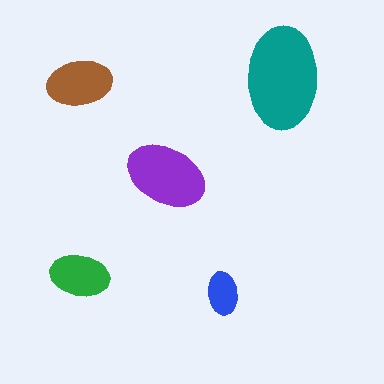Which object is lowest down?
The blue ellipse is bottommost.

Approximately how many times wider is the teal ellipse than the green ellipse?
About 1.5 times wider.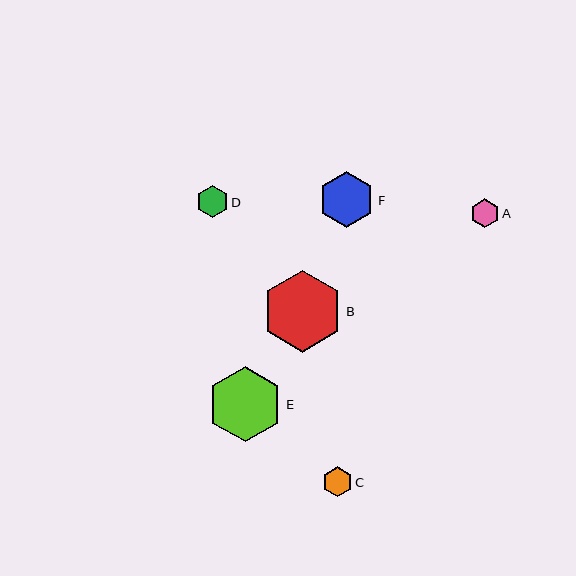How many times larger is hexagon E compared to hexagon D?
Hexagon E is approximately 2.4 times the size of hexagon D.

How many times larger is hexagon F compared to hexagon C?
Hexagon F is approximately 1.9 times the size of hexagon C.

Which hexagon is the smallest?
Hexagon A is the smallest with a size of approximately 29 pixels.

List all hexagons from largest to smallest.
From largest to smallest: B, E, F, D, C, A.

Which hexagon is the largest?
Hexagon B is the largest with a size of approximately 82 pixels.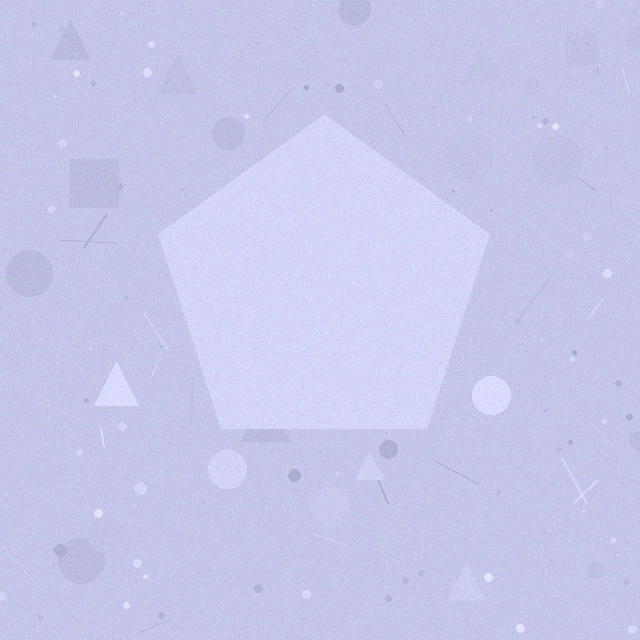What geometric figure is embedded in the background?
A pentagon is embedded in the background.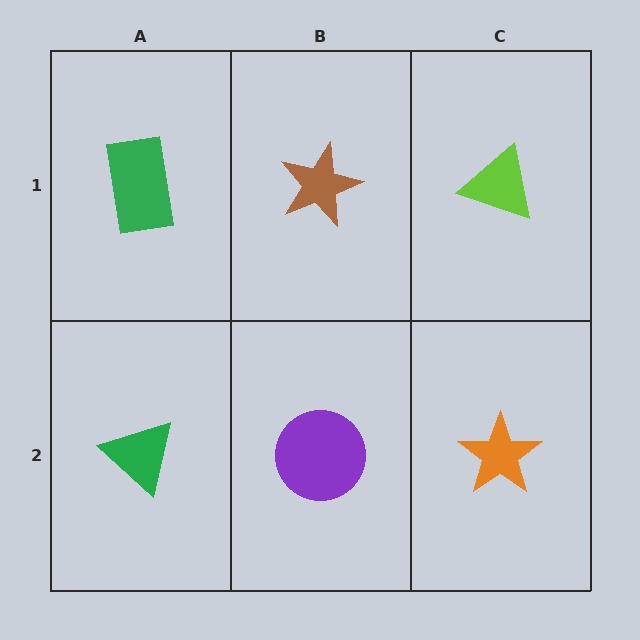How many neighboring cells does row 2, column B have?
3.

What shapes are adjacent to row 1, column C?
An orange star (row 2, column C), a brown star (row 1, column B).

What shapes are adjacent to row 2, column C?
A lime triangle (row 1, column C), a purple circle (row 2, column B).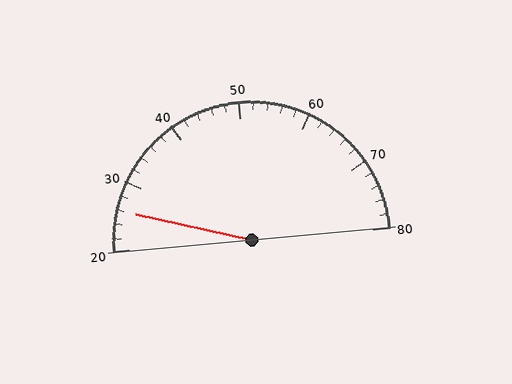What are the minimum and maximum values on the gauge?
The gauge ranges from 20 to 80.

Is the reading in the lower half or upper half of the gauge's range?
The reading is in the lower half of the range (20 to 80).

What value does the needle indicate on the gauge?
The needle indicates approximately 26.